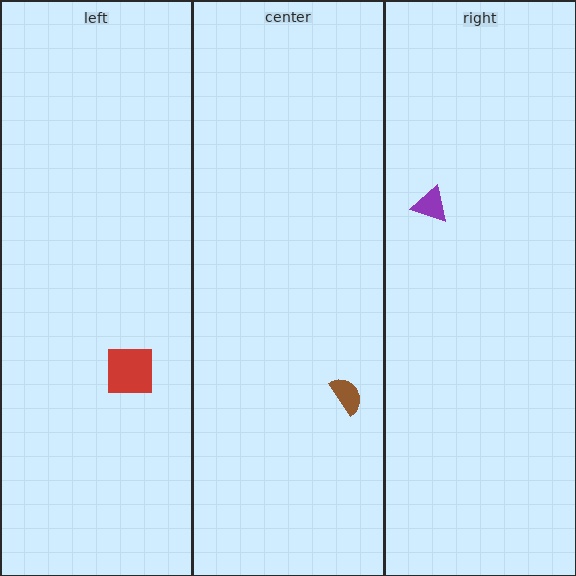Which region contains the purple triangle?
The right region.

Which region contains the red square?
The left region.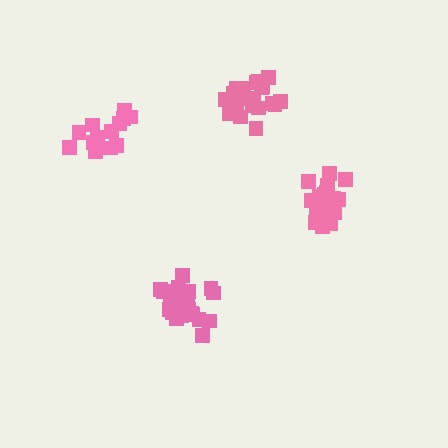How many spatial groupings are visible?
There are 4 spatial groupings.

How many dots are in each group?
Group 1: 21 dots, Group 2: 20 dots, Group 3: 15 dots, Group 4: 21 dots (77 total).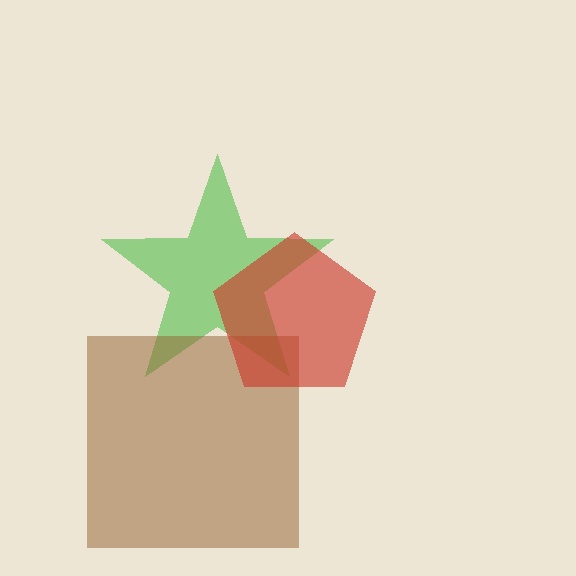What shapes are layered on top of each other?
The layered shapes are: a green star, a brown square, a red pentagon.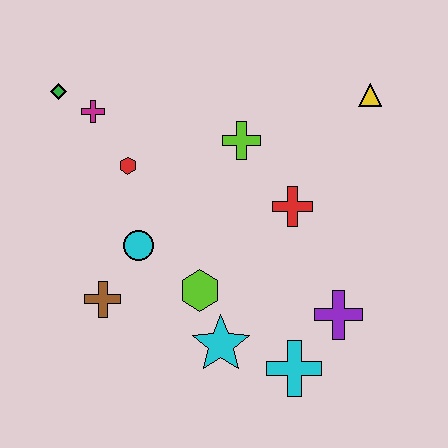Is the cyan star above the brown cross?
No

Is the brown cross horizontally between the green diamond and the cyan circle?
Yes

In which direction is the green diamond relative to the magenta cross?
The green diamond is to the left of the magenta cross.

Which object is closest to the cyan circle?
The brown cross is closest to the cyan circle.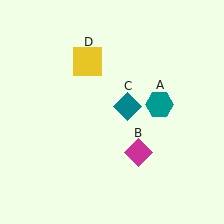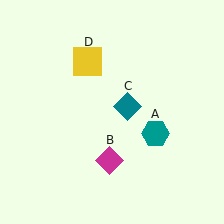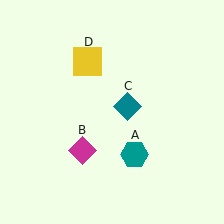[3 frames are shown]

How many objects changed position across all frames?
2 objects changed position: teal hexagon (object A), magenta diamond (object B).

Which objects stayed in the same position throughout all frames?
Teal diamond (object C) and yellow square (object D) remained stationary.